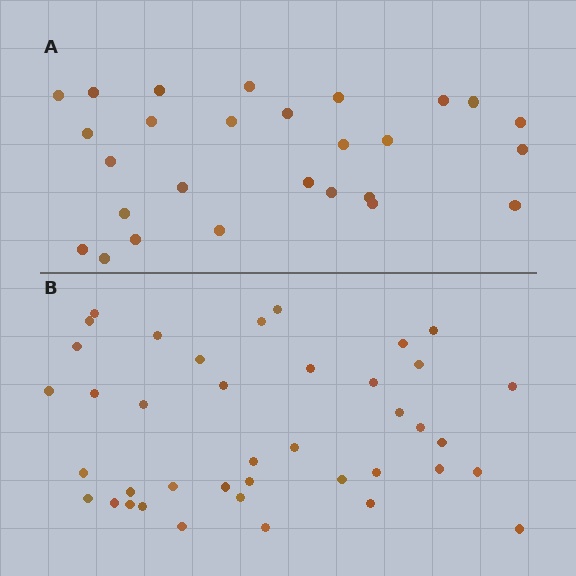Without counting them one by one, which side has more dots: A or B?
Region B (the bottom region) has more dots.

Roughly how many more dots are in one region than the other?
Region B has approximately 15 more dots than region A.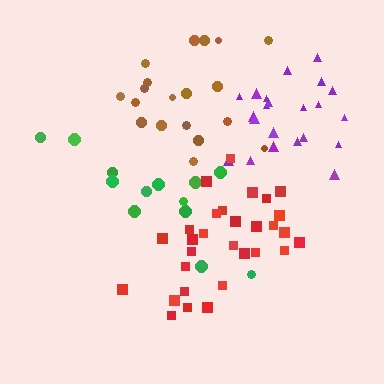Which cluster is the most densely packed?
Purple.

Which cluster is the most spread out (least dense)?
Green.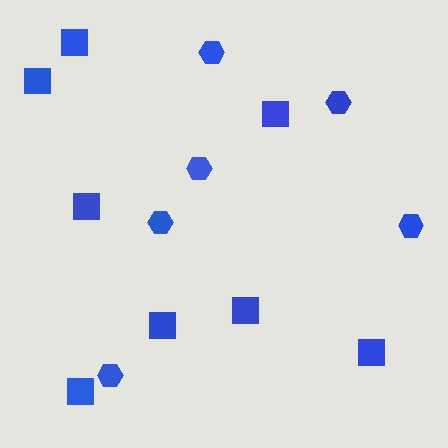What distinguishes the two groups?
There are 2 groups: one group of hexagons (6) and one group of squares (8).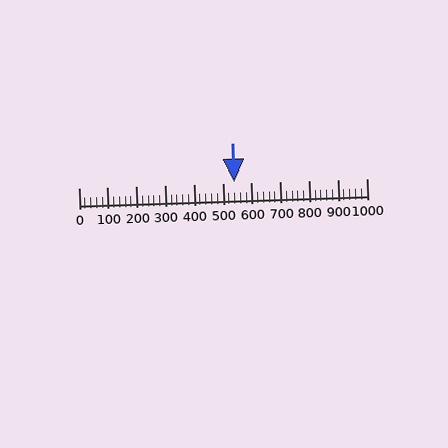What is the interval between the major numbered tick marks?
The major tick marks are spaced 100 units apart.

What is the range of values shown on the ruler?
The ruler shows values from 0 to 1000.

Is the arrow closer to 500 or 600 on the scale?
The arrow is closer to 500.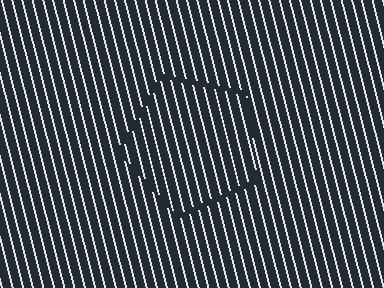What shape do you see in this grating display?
An illusory pentagon. The interior of the shape contains the same grating, shifted by half a period — the contour is defined by the phase discontinuity where line-ends from the inner and outer gratings abut.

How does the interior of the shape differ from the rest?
The interior of the shape contains the same grating, shifted by half a period — the contour is defined by the phase discontinuity where line-ends from the inner and outer gratings abut.